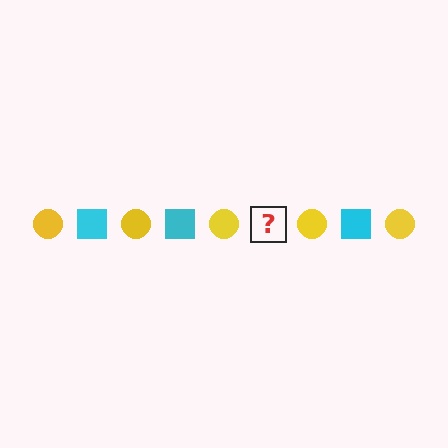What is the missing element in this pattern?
The missing element is a cyan square.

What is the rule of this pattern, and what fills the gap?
The rule is that the pattern alternates between yellow circle and cyan square. The gap should be filled with a cyan square.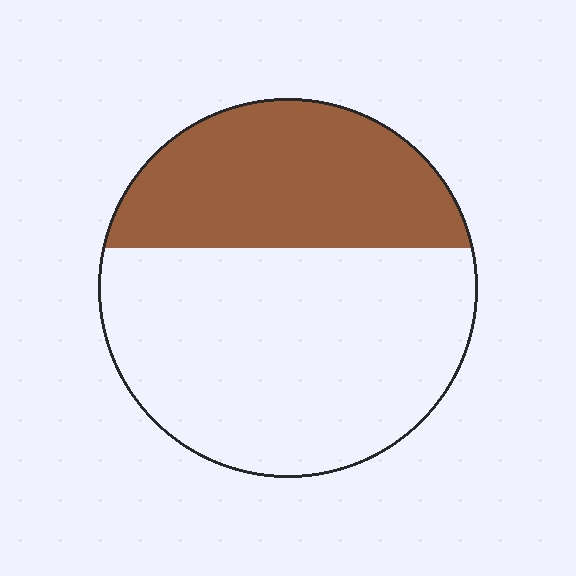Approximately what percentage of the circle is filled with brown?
Approximately 35%.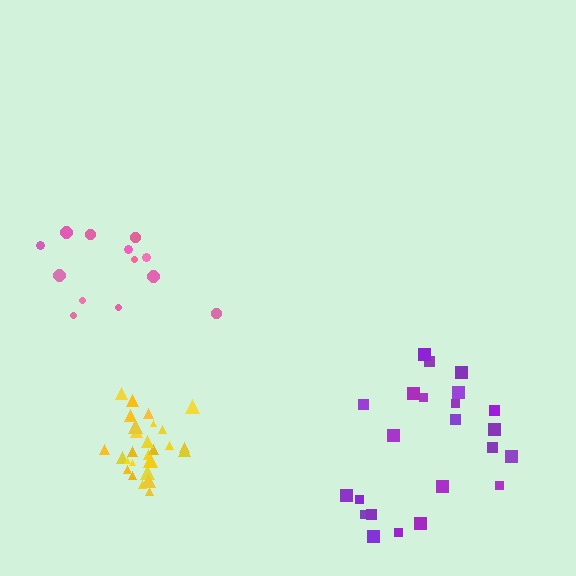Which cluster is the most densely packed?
Yellow.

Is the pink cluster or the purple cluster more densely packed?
Pink.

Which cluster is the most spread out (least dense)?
Purple.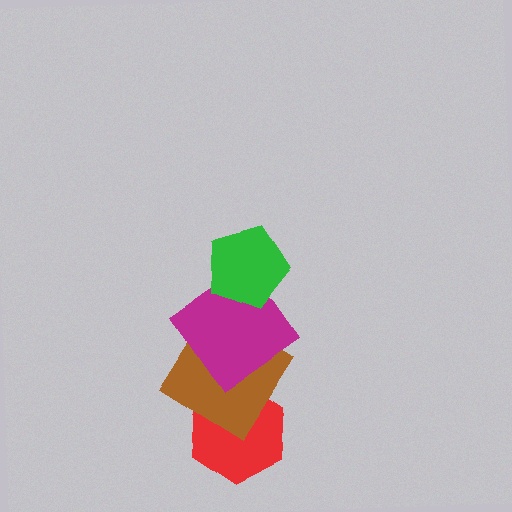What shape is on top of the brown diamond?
The magenta diamond is on top of the brown diamond.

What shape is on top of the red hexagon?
The brown diamond is on top of the red hexagon.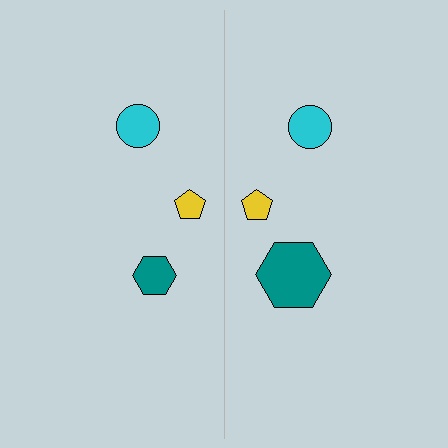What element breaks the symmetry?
The teal hexagon on the right side has a different size than its mirror counterpart.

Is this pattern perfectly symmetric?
No, the pattern is not perfectly symmetric. The teal hexagon on the right side has a different size than its mirror counterpart.